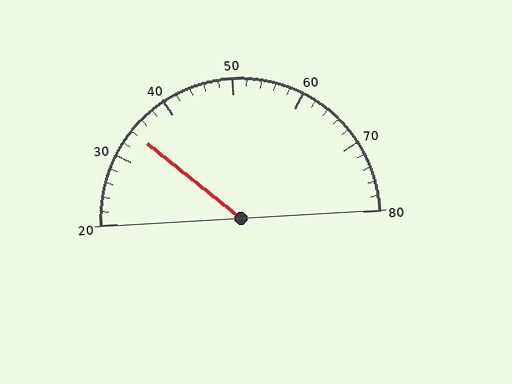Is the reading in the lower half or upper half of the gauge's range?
The reading is in the lower half of the range (20 to 80).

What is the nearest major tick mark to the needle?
The nearest major tick mark is 30.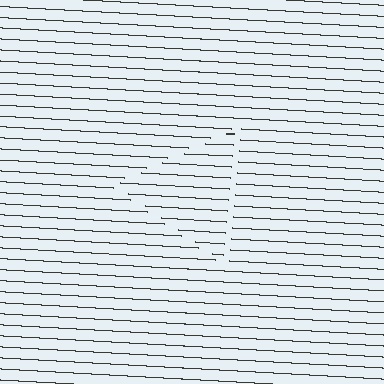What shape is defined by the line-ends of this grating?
An illusory triangle. The interior of the shape contains the same grating, shifted by half a period — the contour is defined by the phase discontinuity where line-ends from the inner and outer gratings abut.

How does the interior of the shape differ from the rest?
The interior of the shape contains the same grating, shifted by half a period — the contour is defined by the phase discontinuity where line-ends from the inner and outer gratings abut.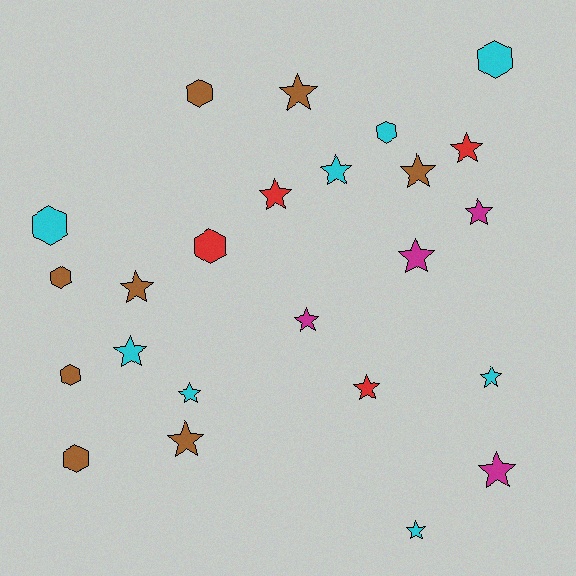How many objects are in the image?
There are 24 objects.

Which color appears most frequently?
Brown, with 8 objects.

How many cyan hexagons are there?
There are 3 cyan hexagons.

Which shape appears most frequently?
Star, with 16 objects.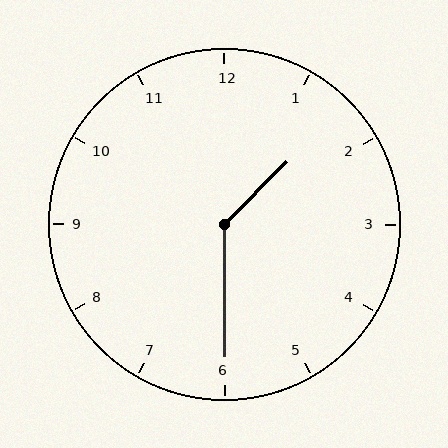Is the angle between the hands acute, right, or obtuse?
It is obtuse.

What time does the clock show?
1:30.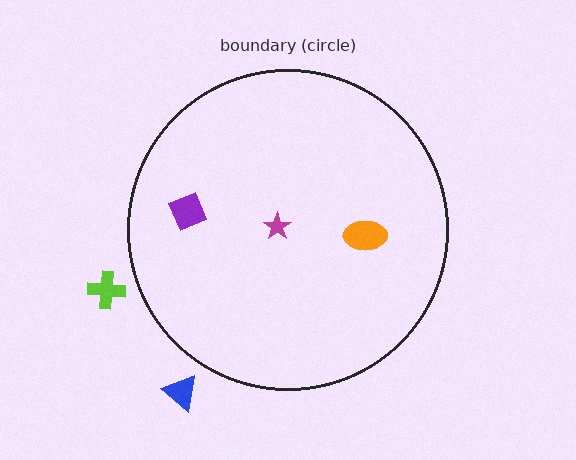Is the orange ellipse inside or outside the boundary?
Inside.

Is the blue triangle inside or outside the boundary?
Outside.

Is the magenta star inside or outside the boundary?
Inside.